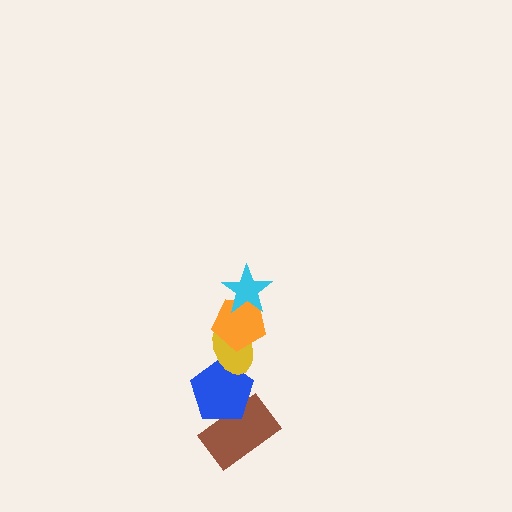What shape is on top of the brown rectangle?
The blue pentagon is on top of the brown rectangle.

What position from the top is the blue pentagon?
The blue pentagon is 4th from the top.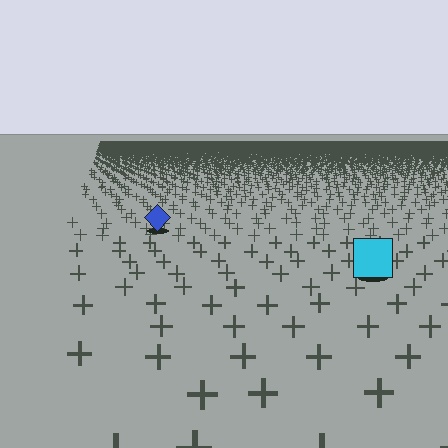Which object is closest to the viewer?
The cyan square is closest. The texture marks near it are larger and more spread out.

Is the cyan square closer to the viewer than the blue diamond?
Yes. The cyan square is closer — you can tell from the texture gradient: the ground texture is coarser near it.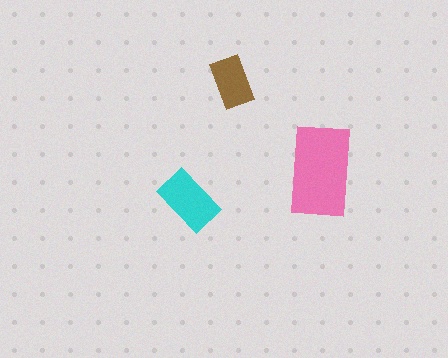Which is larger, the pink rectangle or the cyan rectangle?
The pink one.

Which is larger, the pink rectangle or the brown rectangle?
The pink one.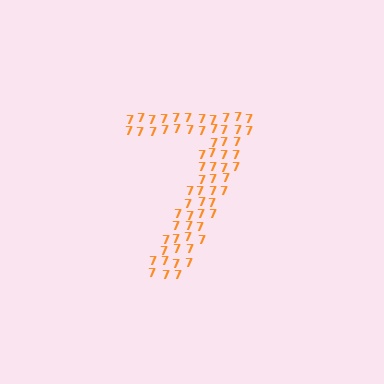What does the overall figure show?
The overall figure shows the digit 7.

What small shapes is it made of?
It is made of small digit 7's.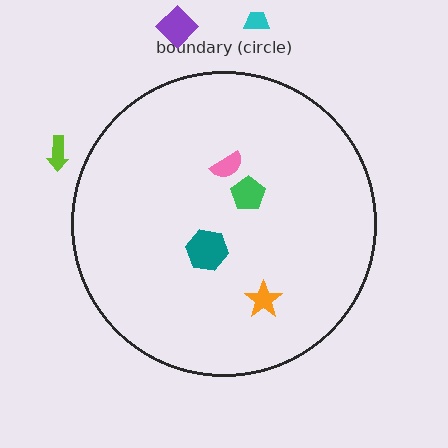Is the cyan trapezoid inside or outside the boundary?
Outside.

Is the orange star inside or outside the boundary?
Inside.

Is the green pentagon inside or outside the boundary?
Inside.